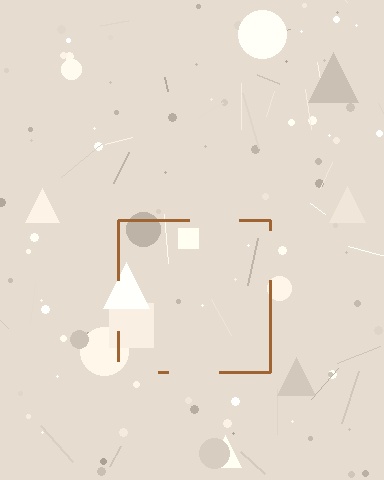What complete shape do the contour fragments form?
The contour fragments form a square.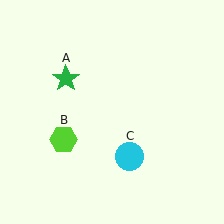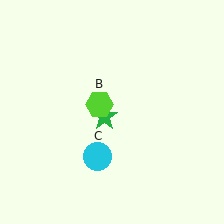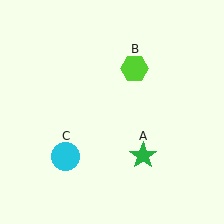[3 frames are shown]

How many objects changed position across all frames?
3 objects changed position: green star (object A), lime hexagon (object B), cyan circle (object C).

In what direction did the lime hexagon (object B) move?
The lime hexagon (object B) moved up and to the right.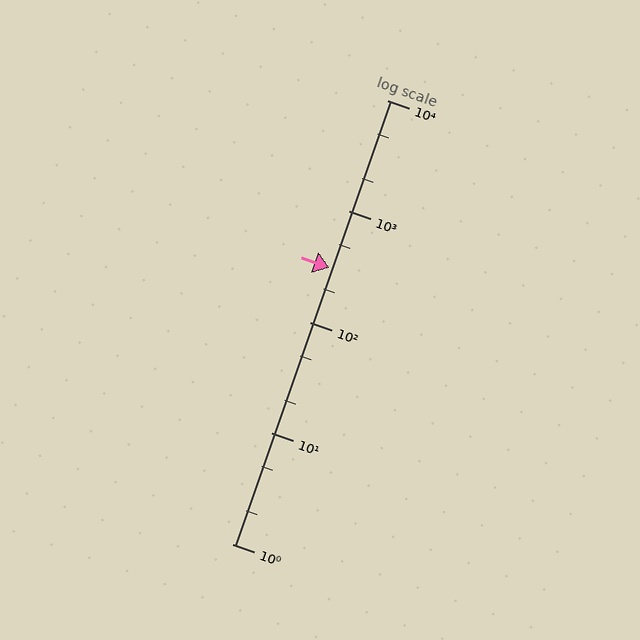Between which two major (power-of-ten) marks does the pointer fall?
The pointer is between 100 and 1000.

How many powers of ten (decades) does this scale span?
The scale spans 4 decades, from 1 to 10000.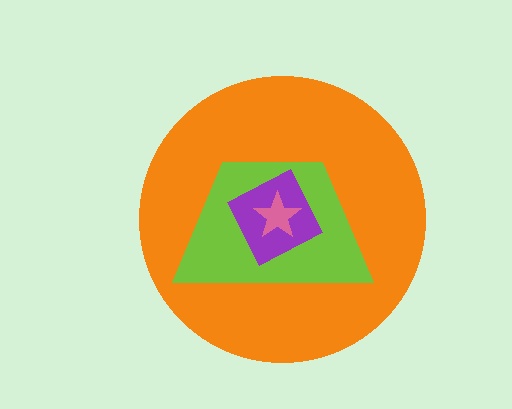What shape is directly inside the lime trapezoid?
The purple diamond.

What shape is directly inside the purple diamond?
The pink star.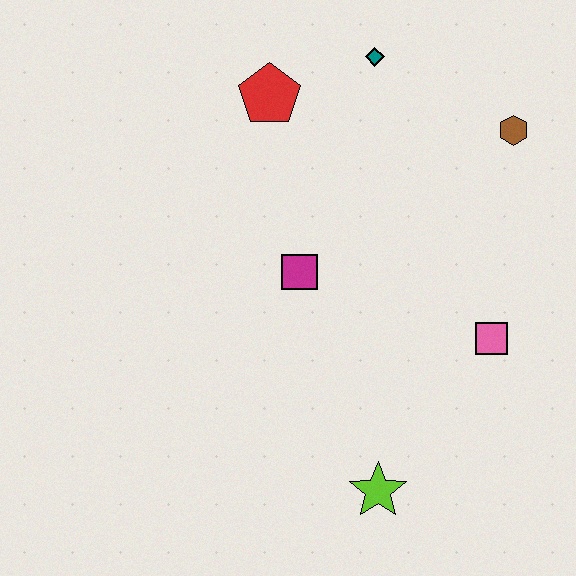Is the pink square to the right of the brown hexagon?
No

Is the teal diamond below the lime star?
No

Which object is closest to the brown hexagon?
The teal diamond is closest to the brown hexagon.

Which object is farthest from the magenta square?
The brown hexagon is farthest from the magenta square.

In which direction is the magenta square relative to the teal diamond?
The magenta square is below the teal diamond.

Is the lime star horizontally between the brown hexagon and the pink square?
No